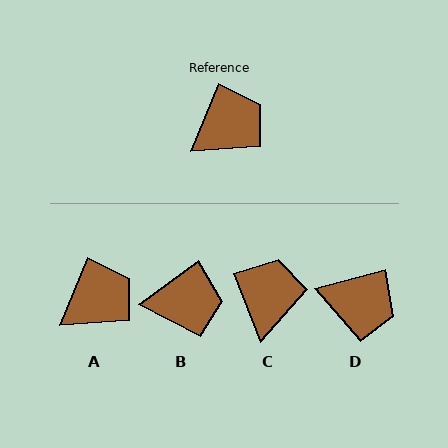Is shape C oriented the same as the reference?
No, it is off by about 44 degrees.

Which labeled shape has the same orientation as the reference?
A.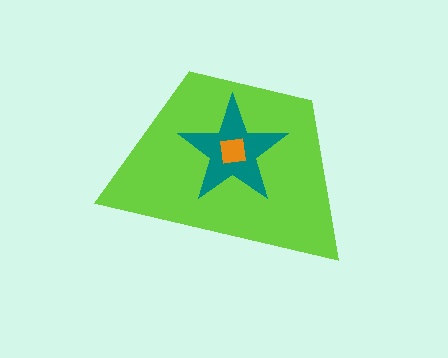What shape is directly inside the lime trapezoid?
The teal star.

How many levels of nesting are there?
3.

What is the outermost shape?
The lime trapezoid.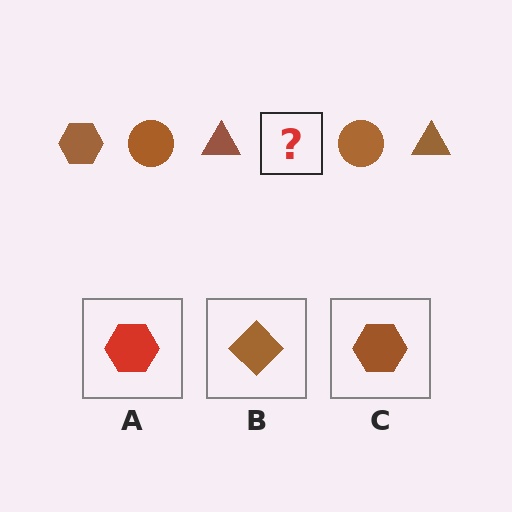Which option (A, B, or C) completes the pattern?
C.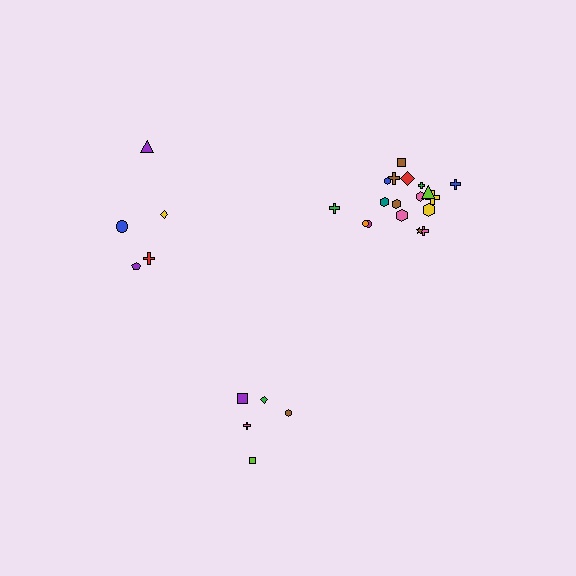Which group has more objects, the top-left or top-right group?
The top-right group.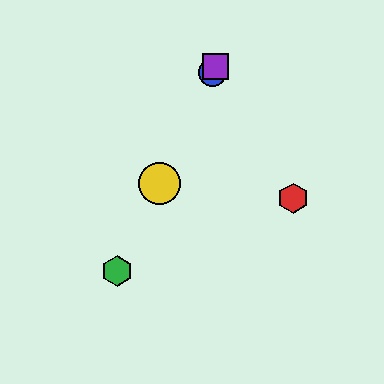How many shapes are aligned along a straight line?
4 shapes (the blue circle, the green hexagon, the yellow circle, the purple square) are aligned along a straight line.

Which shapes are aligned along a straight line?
The blue circle, the green hexagon, the yellow circle, the purple square are aligned along a straight line.